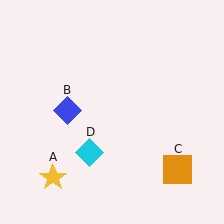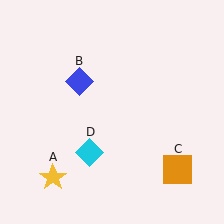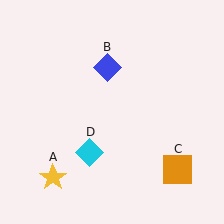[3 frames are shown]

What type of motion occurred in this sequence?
The blue diamond (object B) rotated clockwise around the center of the scene.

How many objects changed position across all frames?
1 object changed position: blue diamond (object B).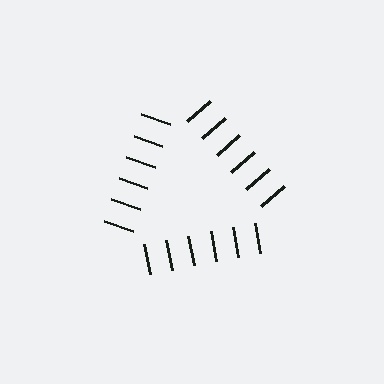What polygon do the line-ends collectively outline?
An illusory triangle — the line segments terminate on its edges but no continuous stroke is drawn.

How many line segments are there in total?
18 — 6 along each of the 3 edges.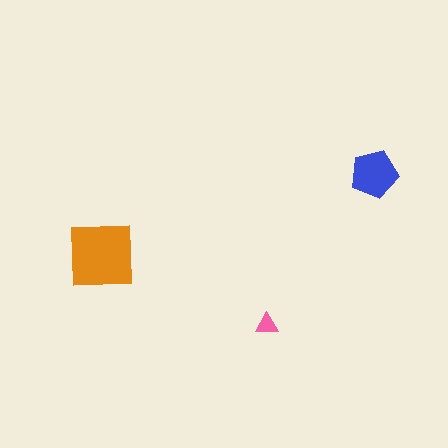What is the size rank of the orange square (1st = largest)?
1st.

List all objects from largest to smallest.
The orange square, the blue pentagon, the pink triangle.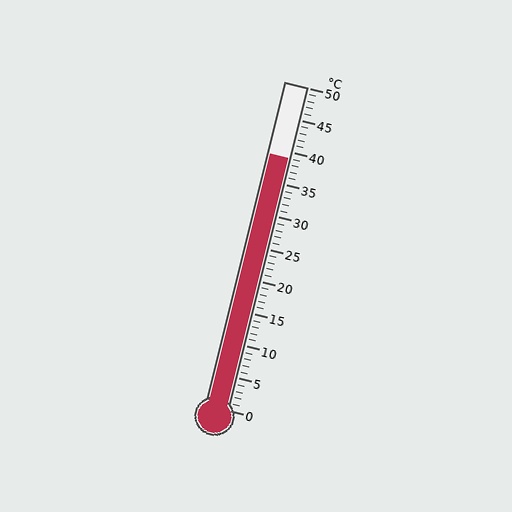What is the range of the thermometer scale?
The thermometer scale ranges from 0°C to 50°C.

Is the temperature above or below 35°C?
The temperature is above 35°C.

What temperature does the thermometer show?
The thermometer shows approximately 39°C.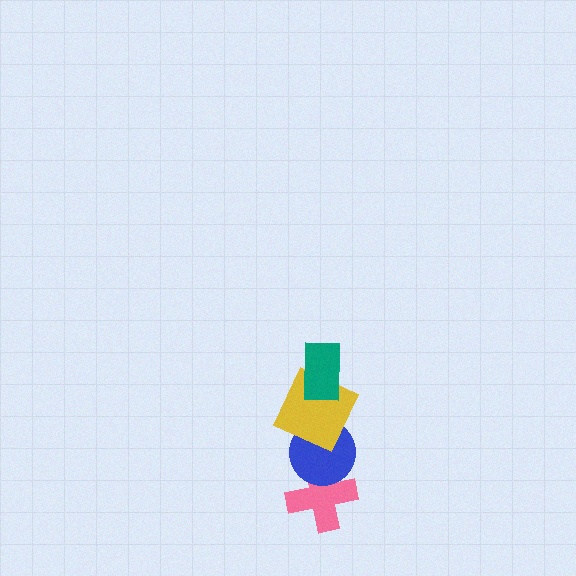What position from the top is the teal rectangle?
The teal rectangle is 1st from the top.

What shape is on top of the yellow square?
The teal rectangle is on top of the yellow square.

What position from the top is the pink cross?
The pink cross is 4th from the top.